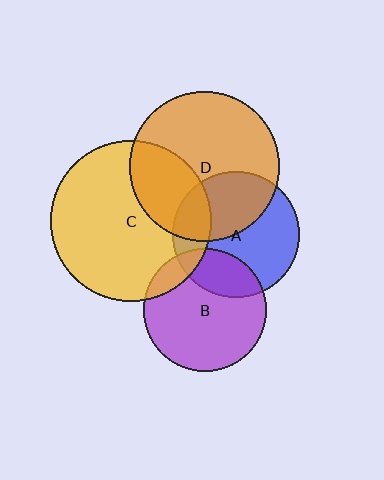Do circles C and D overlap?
Yes.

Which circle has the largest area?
Circle C (yellow).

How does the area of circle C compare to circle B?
Approximately 1.7 times.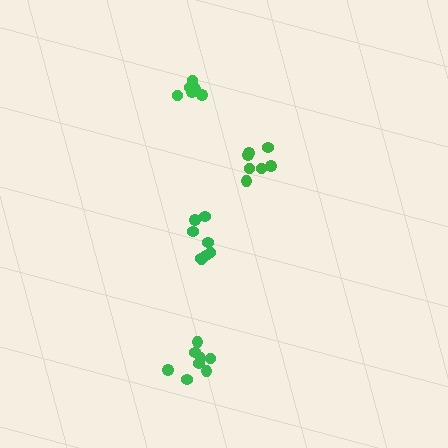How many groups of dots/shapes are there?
There are 4 groups.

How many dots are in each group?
Group 1: 7 dots, Group 2: 8 dots, Group 3: 6 dots, Group 4: 8 dots (29 total).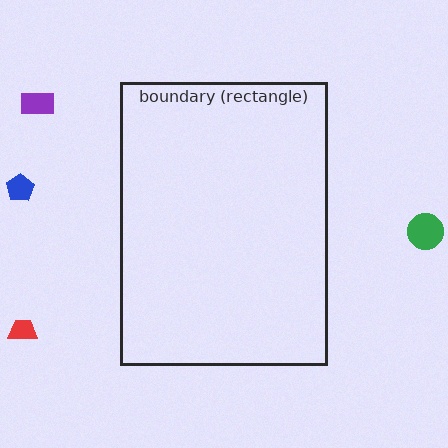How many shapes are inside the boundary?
0 inside, 4 outside.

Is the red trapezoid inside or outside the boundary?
Outside.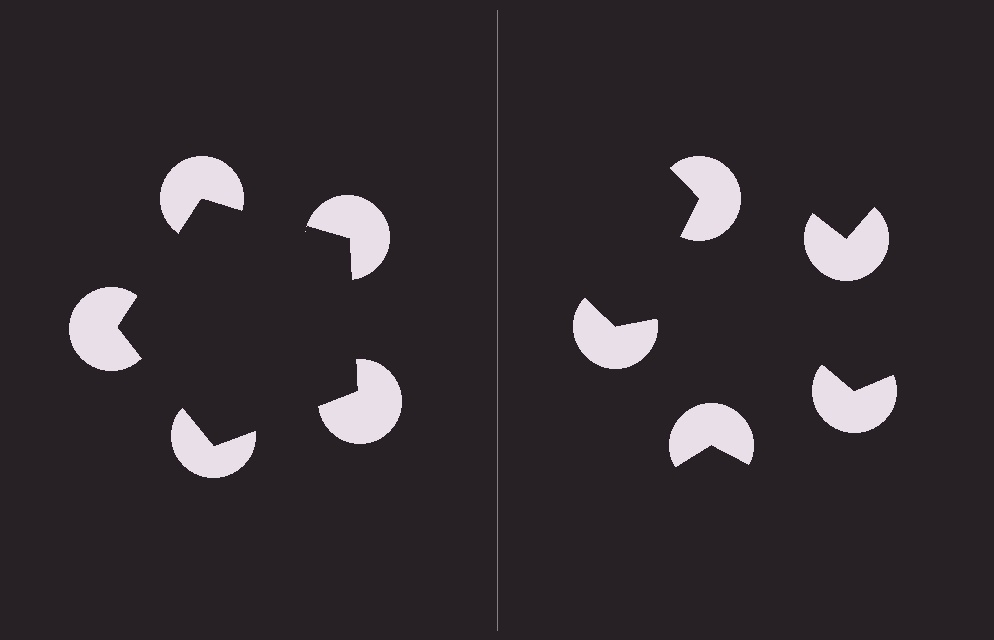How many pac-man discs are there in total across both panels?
10 — 5 on each side.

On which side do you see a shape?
An illusory pentagon appears on the left side. On the right side the wedge cuts are rotated, so no coherent shape forms.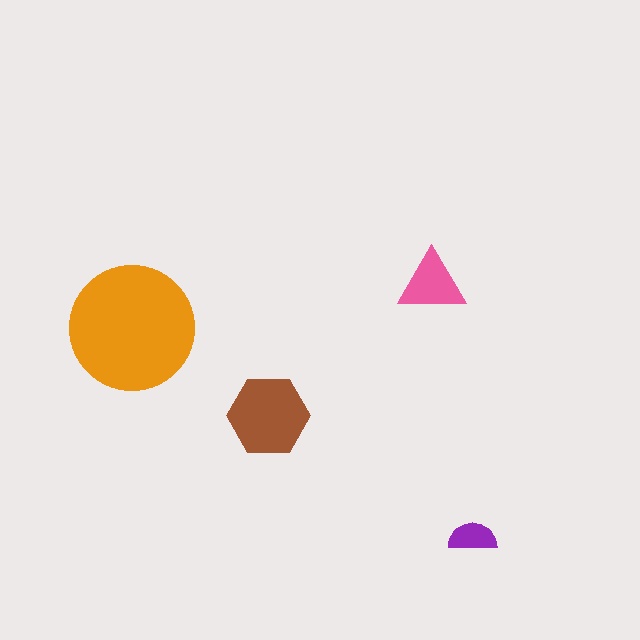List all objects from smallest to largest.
The purple semicircle, the pink triangle, the brown hexagon, the orange circle.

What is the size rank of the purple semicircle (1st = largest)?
4th.